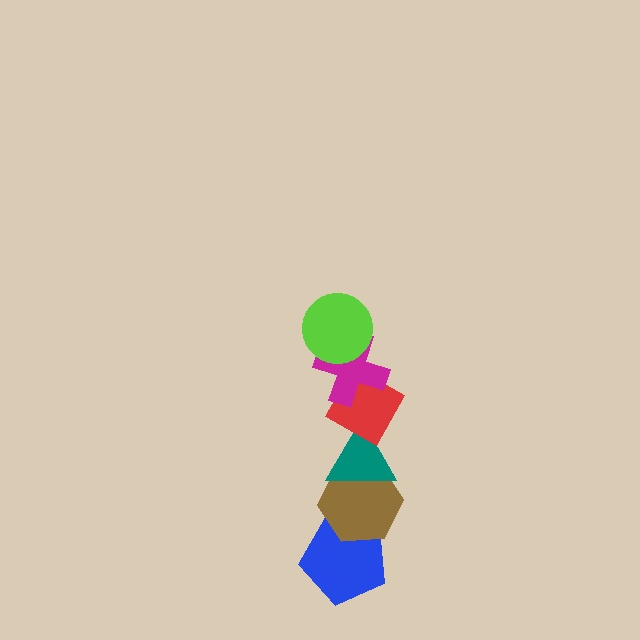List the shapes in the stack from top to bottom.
From top to bottom: the lime circle, the magenta cross, the red diamond, the teal triangle, the brown hexagon, the blue pentagon.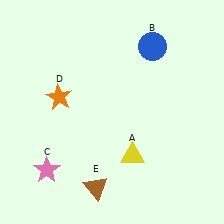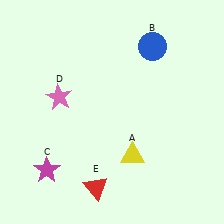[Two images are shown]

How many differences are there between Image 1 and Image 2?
There are 3 differences between the two images.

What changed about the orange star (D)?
In Image 1, D is orange. In Image 2, it changed to pink.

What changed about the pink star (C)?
In Image 1, C is pink. In Image 2, it changed to magenta.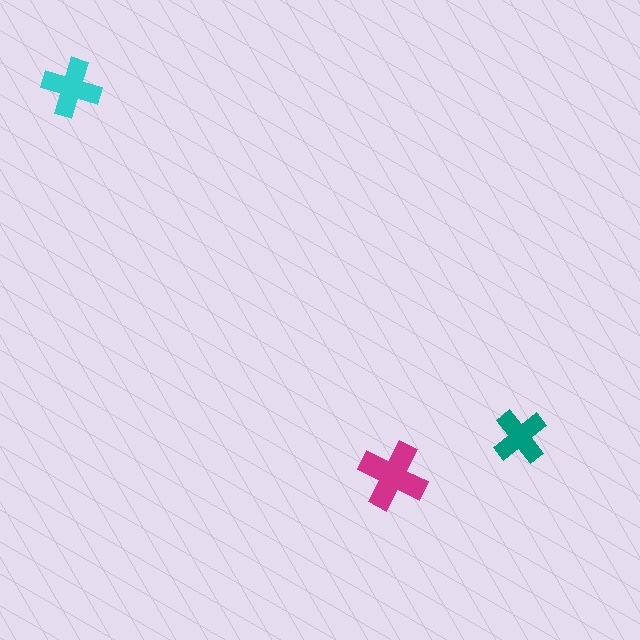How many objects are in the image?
There are 3 objects in the image.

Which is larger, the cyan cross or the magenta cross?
The magenta one.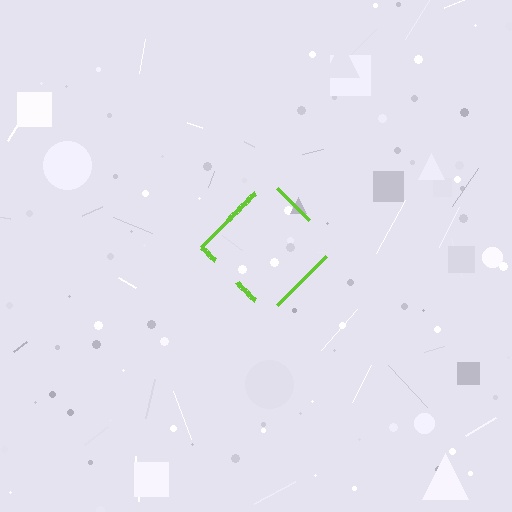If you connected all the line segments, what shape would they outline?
They would outline a diamond.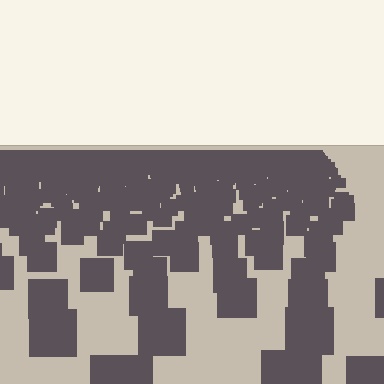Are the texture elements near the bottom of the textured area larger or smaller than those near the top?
Larger. Near the bottom, elements are closer to the viewer and appear at a bigger on-screen size.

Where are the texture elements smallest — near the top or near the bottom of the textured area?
Near the top.